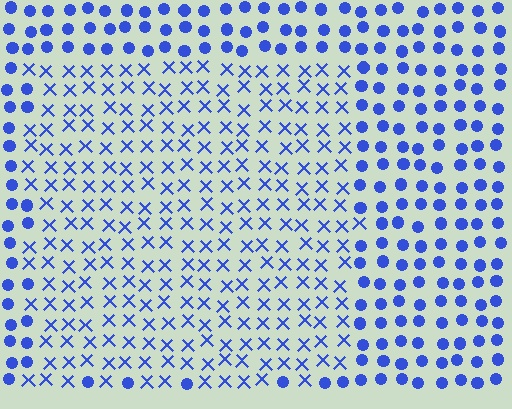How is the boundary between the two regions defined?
The boundary is defined by a change in element shape: X marks inside vs. circles outside. All elements share the same color and spacing.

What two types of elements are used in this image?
The image uses X marks inside the rectangle region and circles outside it.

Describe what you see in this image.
The image is filled with small blue elements arranged in a uniform grid. A rectangle-shaped region contains X marks, while the surrounding area contains circles. The boundary is defined purely by the change in element shape.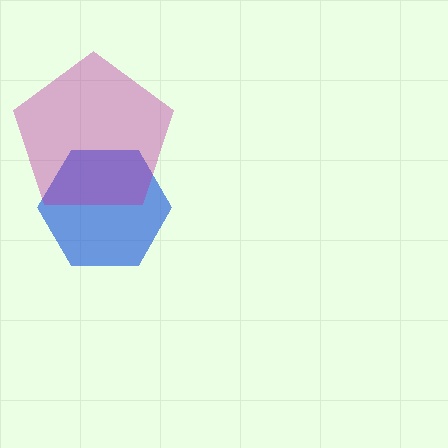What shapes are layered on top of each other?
The layered shapes are: a blue hexagon, a magenta pentagon.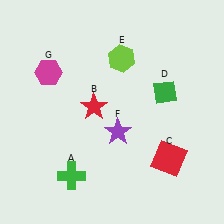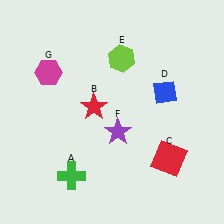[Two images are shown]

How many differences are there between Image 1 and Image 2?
There is 1 difference between the two images.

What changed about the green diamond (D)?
In Image 1, D is green. In Image 2, it changed to blue.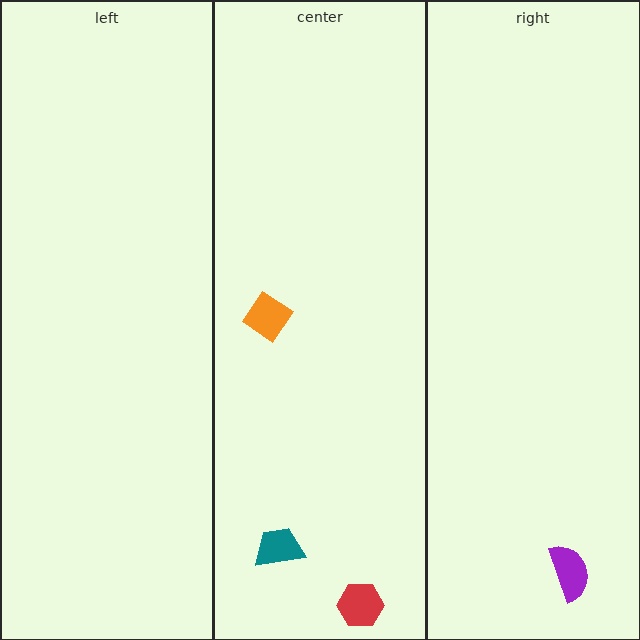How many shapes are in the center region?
3.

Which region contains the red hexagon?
The center region.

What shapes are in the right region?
The purple semicircle.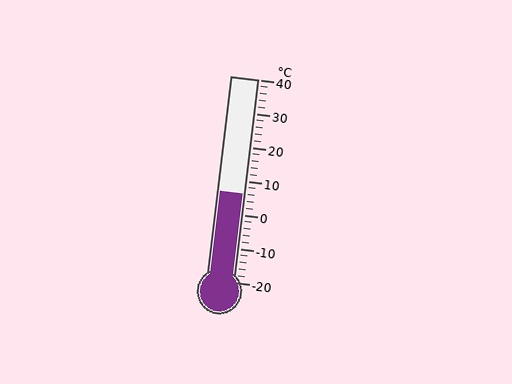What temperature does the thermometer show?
The thermometer shows approximately 6°C.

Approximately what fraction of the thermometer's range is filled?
The thermometer is filled to approximately 45% of its range.